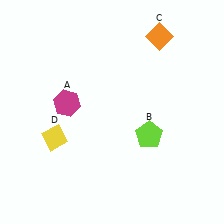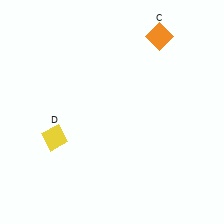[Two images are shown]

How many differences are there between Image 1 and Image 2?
There are 2 differences between the two images.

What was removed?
The magenta hexagon (A), the lime pentagon (B) were removed in Image 2.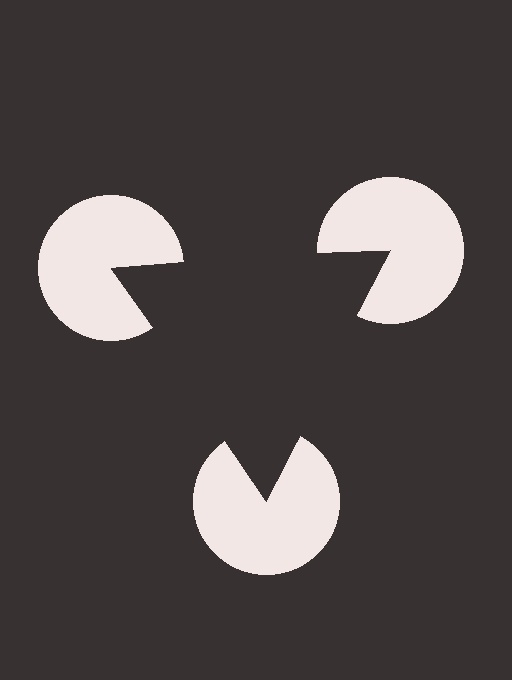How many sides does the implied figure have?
3 sides.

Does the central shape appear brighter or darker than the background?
It typically appears slightly darker than the background, even though no actual brightness change is drawn.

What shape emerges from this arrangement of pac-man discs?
An illusory triangle — its edges are inferred from the aligned wedge cuts in the pac-man discs, not physically drawn.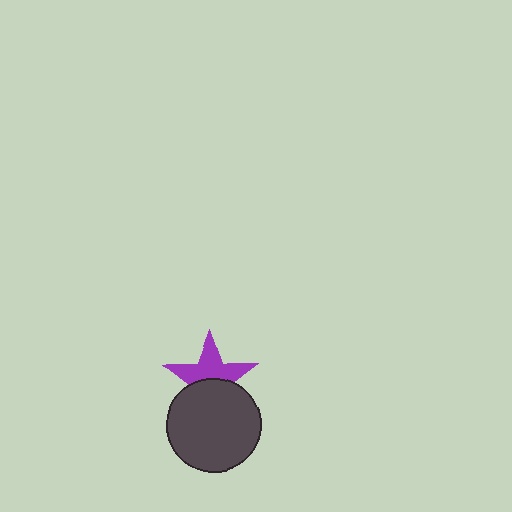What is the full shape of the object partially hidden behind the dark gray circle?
The partially hidden object is a purple star.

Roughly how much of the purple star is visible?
About half of it is visible (roughly 55%).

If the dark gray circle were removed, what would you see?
You would see the complete purple star.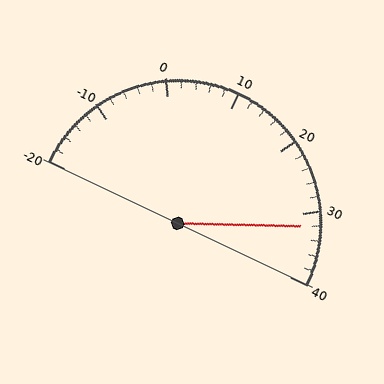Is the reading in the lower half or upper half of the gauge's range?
The reading is in the upper half of the range (-20 to 40).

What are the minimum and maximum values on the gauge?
The gauge ranges from -20 to 40.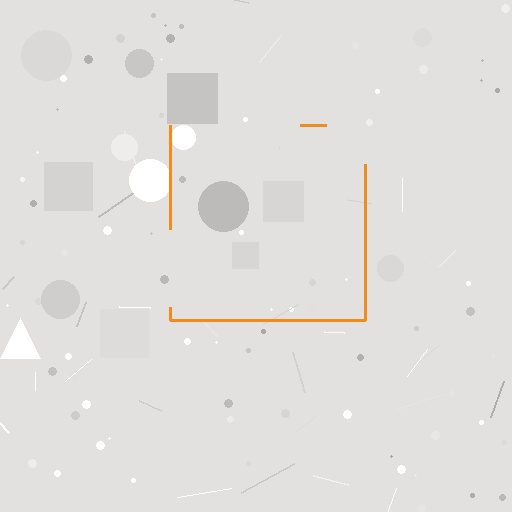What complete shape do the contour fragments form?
The contour fragments form a square.